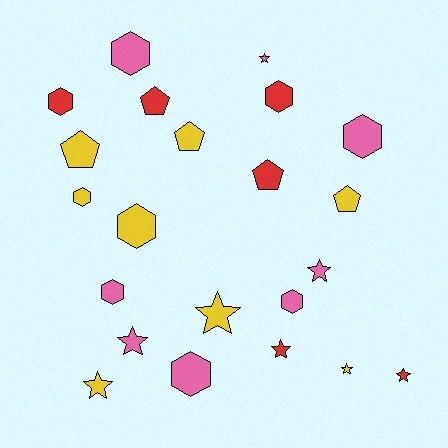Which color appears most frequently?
Yellow, with 8 objects.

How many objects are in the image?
There are 22 objects.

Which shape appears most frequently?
Hexagon, with 9 objects.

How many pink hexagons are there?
There are 5 pink hexagons.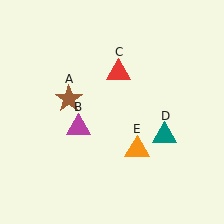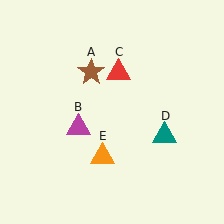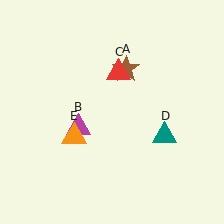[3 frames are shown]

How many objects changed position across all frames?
2 objects changed position: brown star (object A), orange triangle (object E).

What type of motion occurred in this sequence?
The brown star (object A), orange triangle (object E) rotated clockwise around the center of the scene.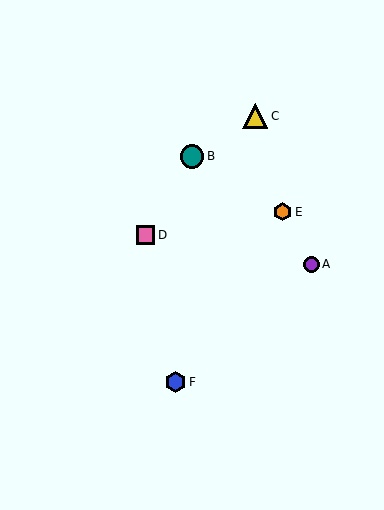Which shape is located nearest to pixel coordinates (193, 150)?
The teal circle (labeled B) at (192, 157) is nearest to that location.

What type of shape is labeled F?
Shape F is a blue hexagon.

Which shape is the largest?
The yellow triangle (labeled C) is the largest.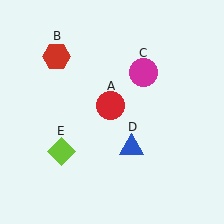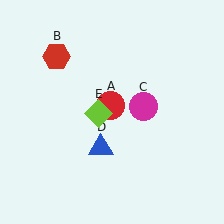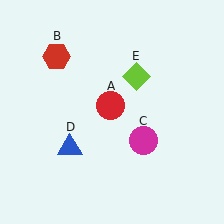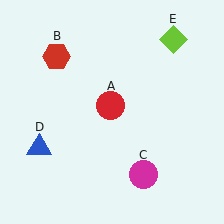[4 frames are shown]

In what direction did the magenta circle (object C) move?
The magenta circle (object C) moved down.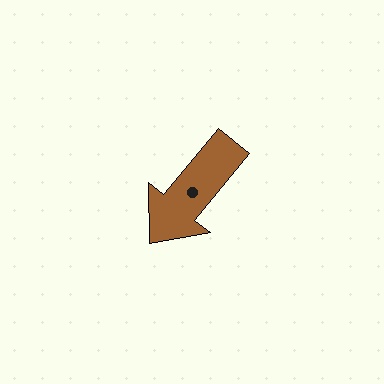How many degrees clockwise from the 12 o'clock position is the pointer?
Approximately 219 degrees.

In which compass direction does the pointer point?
Southwest.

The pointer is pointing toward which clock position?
Roughly 7 o'clock.